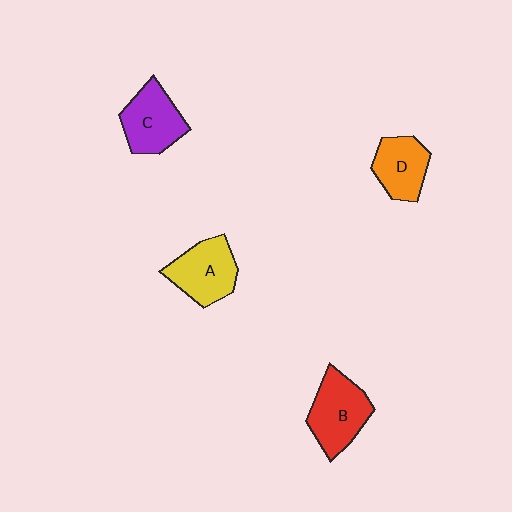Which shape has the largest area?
Shape B (red).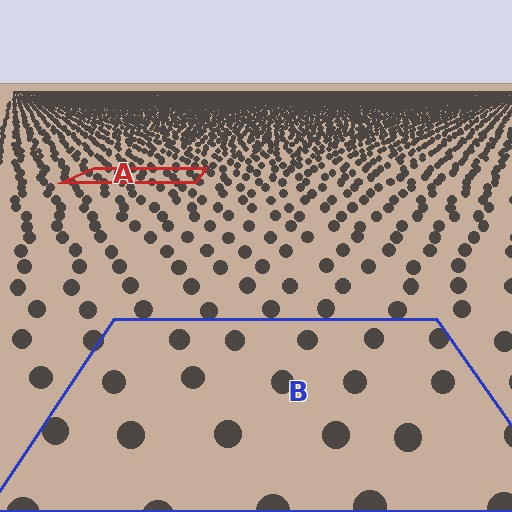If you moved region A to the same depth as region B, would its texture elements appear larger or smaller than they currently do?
They would appear larger. At a closer depth, the same texture elements are projected at a bigger on-screen size.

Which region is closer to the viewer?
Region B is closer. The texture elements there are larger and more spread out.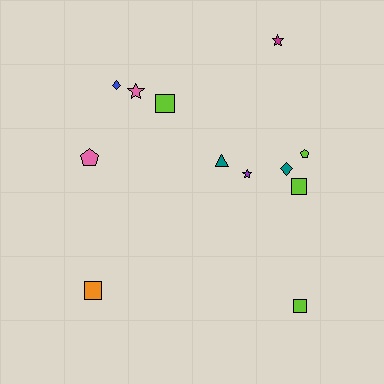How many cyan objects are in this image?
There are no cyan objects.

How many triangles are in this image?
There is 1 triangle.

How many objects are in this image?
There are 12 objects.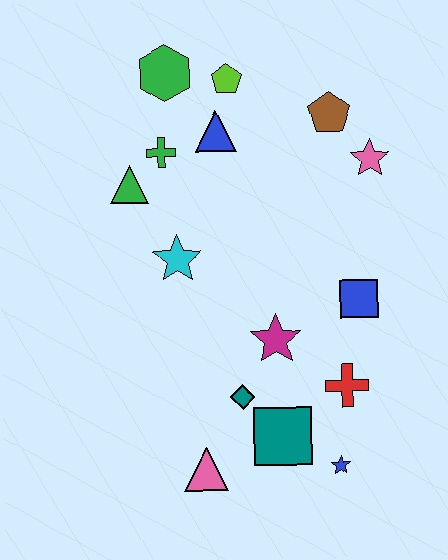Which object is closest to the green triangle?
The green cross is closest to the green triangle.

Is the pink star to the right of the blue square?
Yes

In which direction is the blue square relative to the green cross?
The blue square is to the right of the green cross.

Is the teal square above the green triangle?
No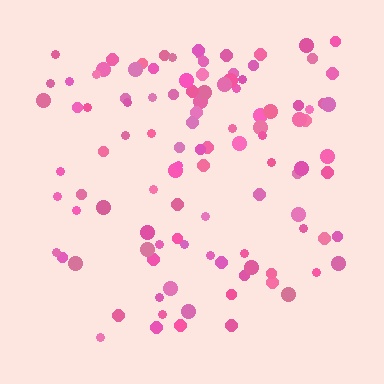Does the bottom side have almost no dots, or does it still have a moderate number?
Still a moderate number, just noticeably fewer than the top.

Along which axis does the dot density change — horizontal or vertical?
Vertical.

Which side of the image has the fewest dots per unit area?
The bottom.